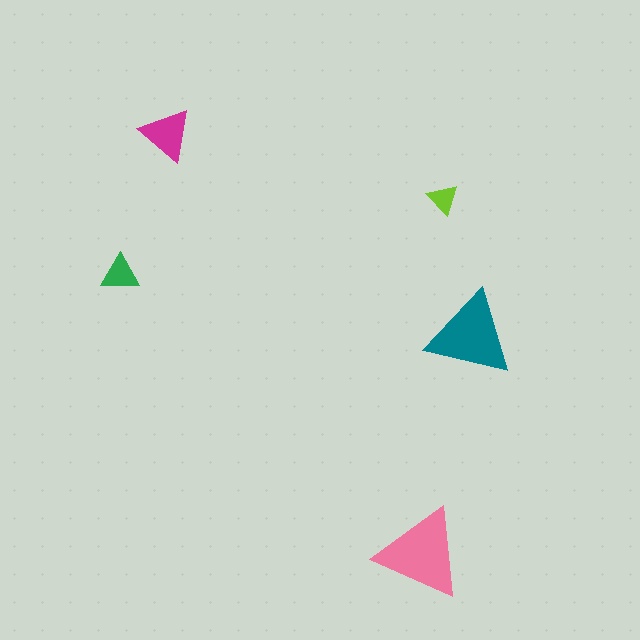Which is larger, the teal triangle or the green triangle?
The teal one.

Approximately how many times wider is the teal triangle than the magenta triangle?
About 1.5 times wider.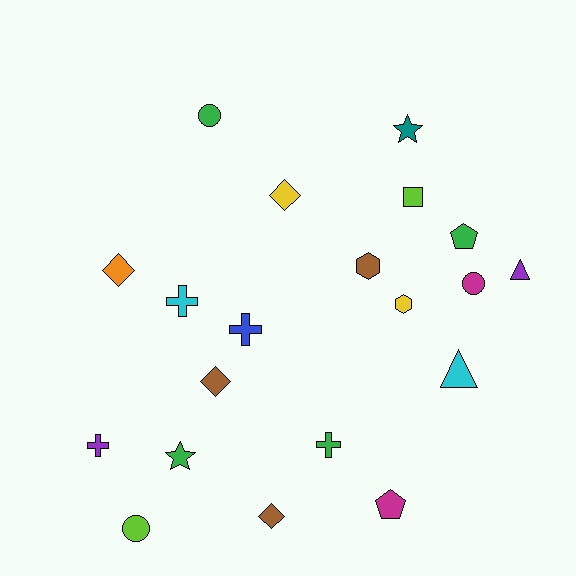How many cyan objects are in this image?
There are 2 cyan objects.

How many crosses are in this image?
There are 4 crosses.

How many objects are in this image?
There are 20 objects.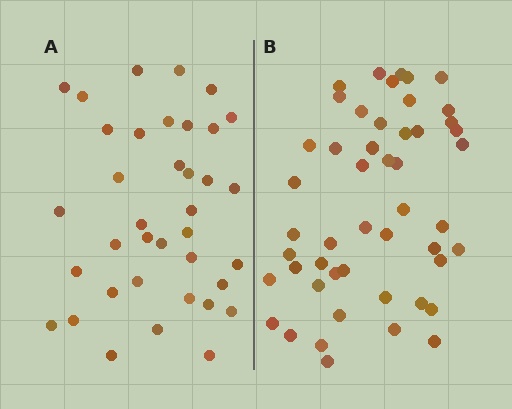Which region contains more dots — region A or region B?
Region B (the right region) has more dots.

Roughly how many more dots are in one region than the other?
Region B has roughly 12 or so more dots than region A.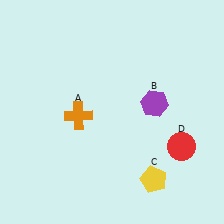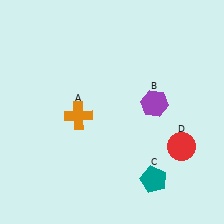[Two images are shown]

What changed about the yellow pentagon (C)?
In Image 1, C is yellow. In Image 2, it changed to teal.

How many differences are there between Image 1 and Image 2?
There is 1 difference between the two images.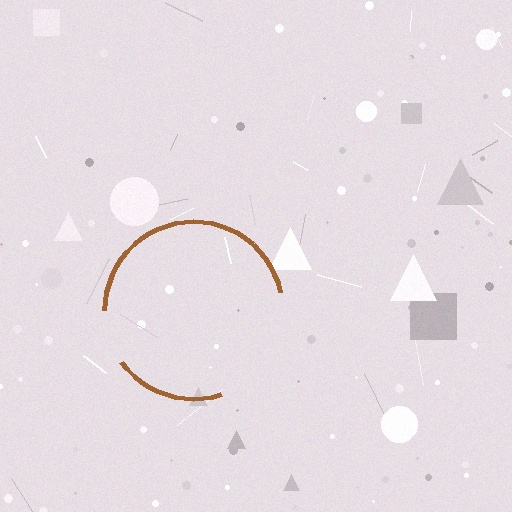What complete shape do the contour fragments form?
The contour fragments form a circle.